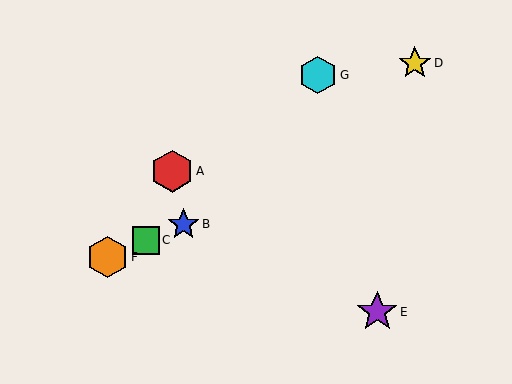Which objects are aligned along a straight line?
Objects B, C, F are aligned along a straight line.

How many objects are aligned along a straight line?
3 objects (B, C, F) are aligned along a straight line.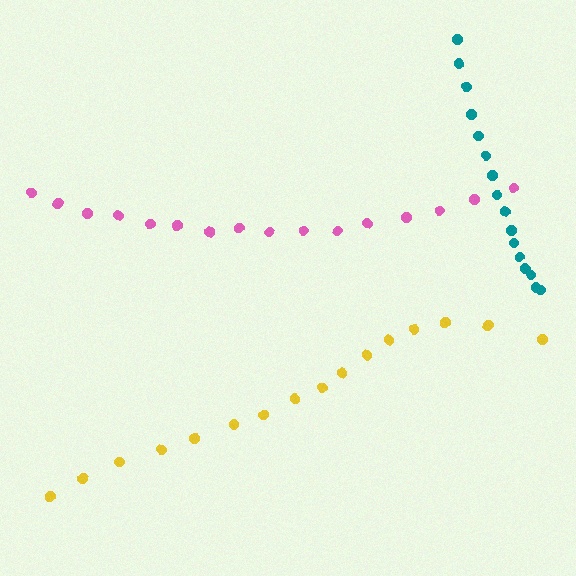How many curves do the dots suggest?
There are 3 distinct paths.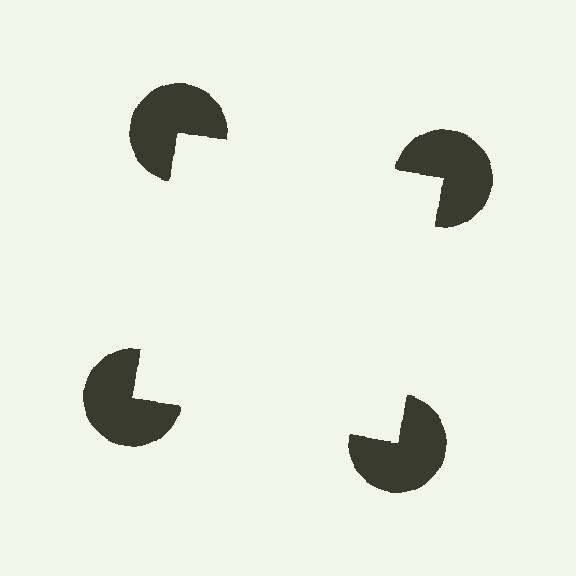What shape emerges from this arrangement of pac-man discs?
An illusory square — its edges are inferred from the aligned wedge cuts in the pac-man discs, not physically drawn.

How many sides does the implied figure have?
4 sides.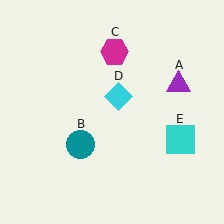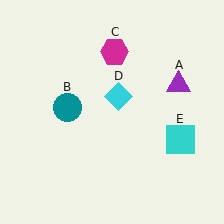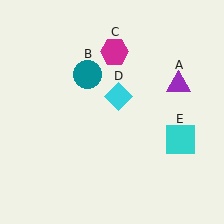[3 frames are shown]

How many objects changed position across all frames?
1 object changed position: teal circle (object B).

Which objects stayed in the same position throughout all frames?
Purple triangle (object A) and magenta hexagon (object C) and cyan diamond (object D) and cyan square (object E) remained stationary.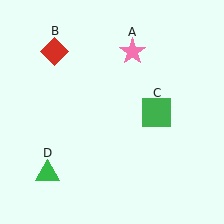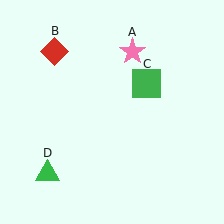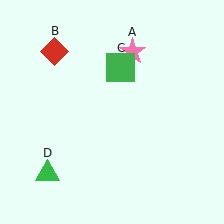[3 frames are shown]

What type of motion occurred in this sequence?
The green square (object C) rotated counterclockwise around the center of the scene.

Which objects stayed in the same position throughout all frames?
Pink star (object A) and red diamond (object B) and green triangle (object D) remained stationary.